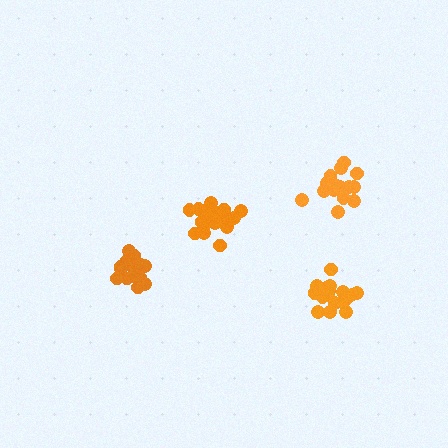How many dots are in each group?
Group 1: 18 dots, Group 2: 19 dots, Group 3: 18 dots, Group 4: 19 dots (74 total).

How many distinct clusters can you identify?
There are 4 distinct clusters.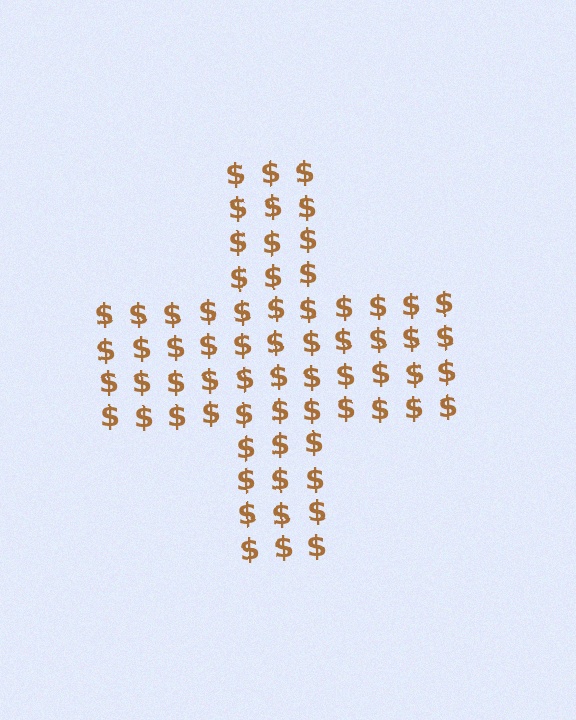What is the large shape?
The large shape is a cross.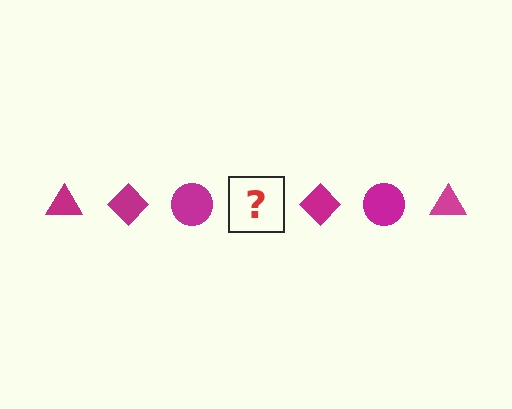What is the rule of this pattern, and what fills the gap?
The rule is that the pattern cycles through triangle, diamond, circle shapes in magenta. The gap should be filled with a magenta triangle.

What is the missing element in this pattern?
The missing element is a magenta triangle.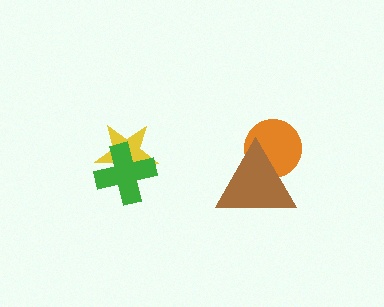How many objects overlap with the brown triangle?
1 object overlaps with the brown triangle.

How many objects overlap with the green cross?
1 object overlaps with the green cross.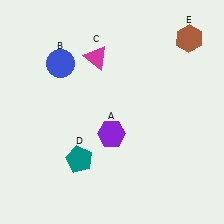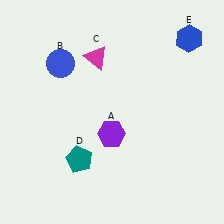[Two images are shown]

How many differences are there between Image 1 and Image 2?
There is 1 difference between the two images.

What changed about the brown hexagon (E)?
In Image 1, E is brown. In Image 2, it changed to blue.